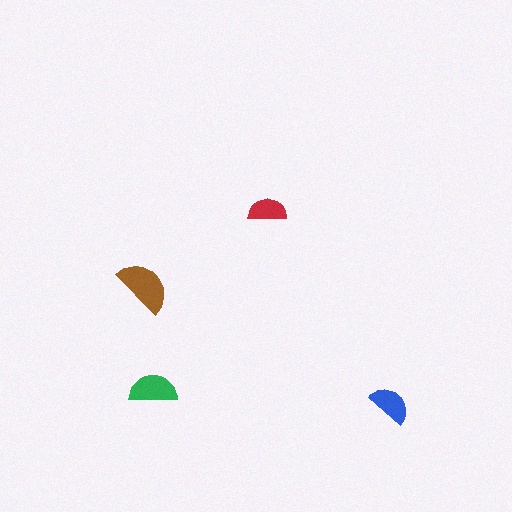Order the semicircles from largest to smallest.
the brown one, the green one, the blue one, the red one.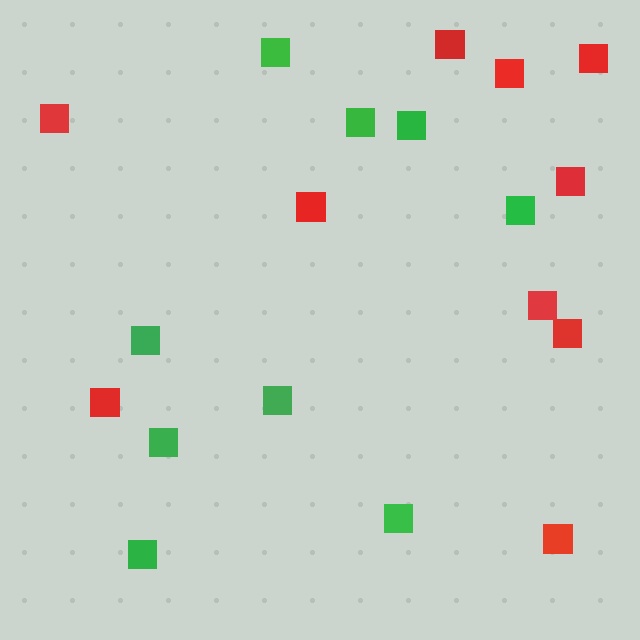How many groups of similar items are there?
There are 2 groups: one group of green squares (9) and one group of red squares (10).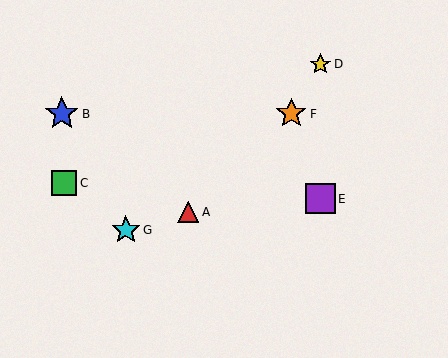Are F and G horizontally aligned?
No, F is at y≈114 and G is at y≈230.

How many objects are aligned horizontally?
2 objects (B, F) are aligned horizontally.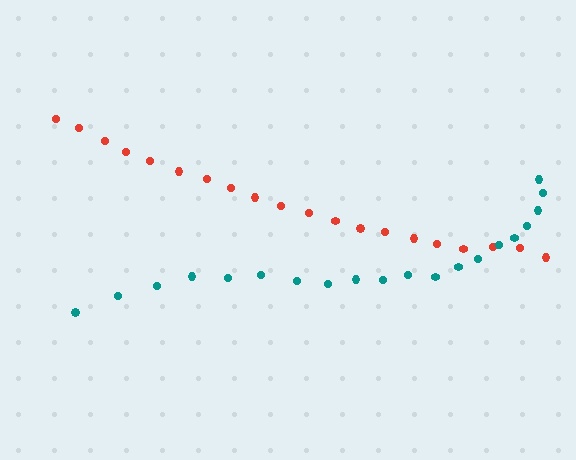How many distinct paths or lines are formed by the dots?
There are 2 distinct paths.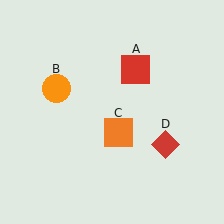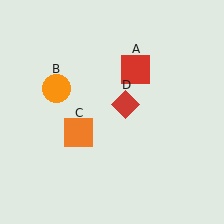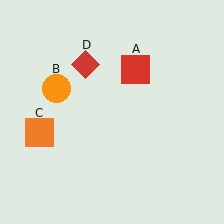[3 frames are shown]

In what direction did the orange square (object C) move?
The orange square (object C) moved left.